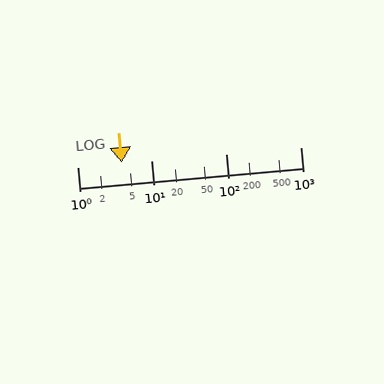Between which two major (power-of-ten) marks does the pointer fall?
The pointer is between 1 and 10.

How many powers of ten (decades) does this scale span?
The scale spans 3 decades, from 1 to 1000.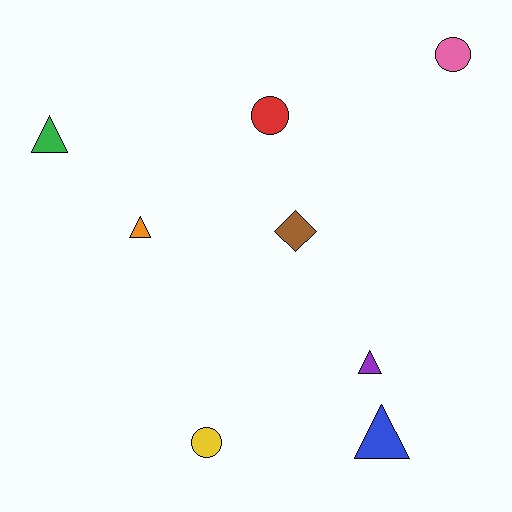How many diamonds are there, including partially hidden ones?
There is 1 diamond.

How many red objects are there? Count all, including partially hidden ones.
There is 1 red object.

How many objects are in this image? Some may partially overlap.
There are 8 objects.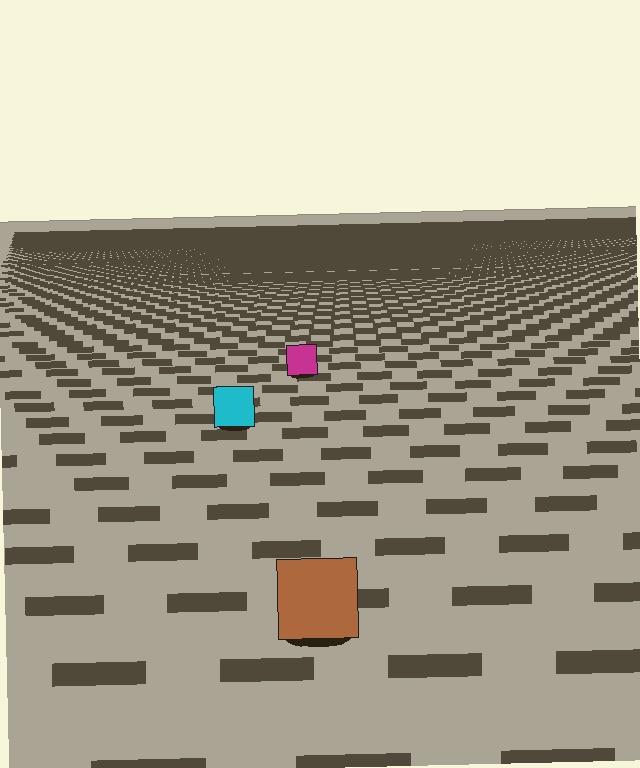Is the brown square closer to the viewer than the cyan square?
Yes. The brown square is closer — you can tell from the texture gradient: the ground texture is coarser near it.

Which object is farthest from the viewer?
The magenta square is farthest from the viewer. It appears smaller and the ground texture around it is denser.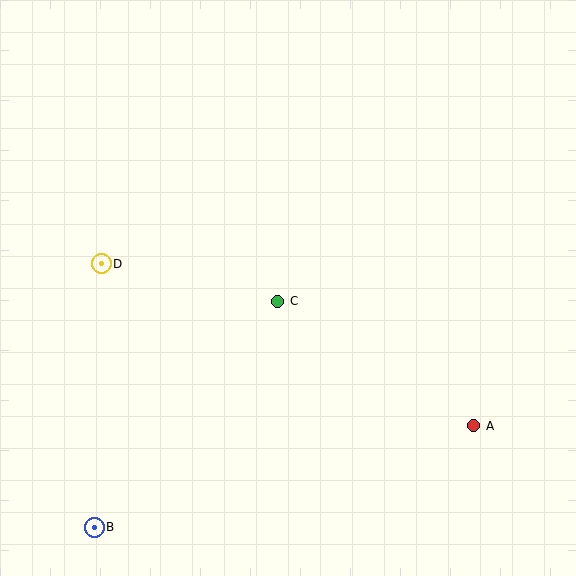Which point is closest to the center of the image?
Point C at (278, 301) is closest to the center.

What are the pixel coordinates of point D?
Point D is at (101, 264).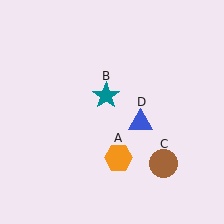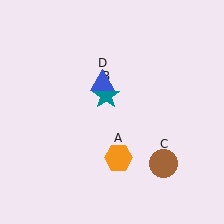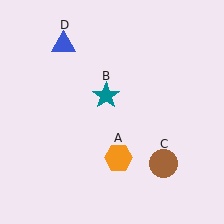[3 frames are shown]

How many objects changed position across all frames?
1 object changed position: blue triangle (object D).